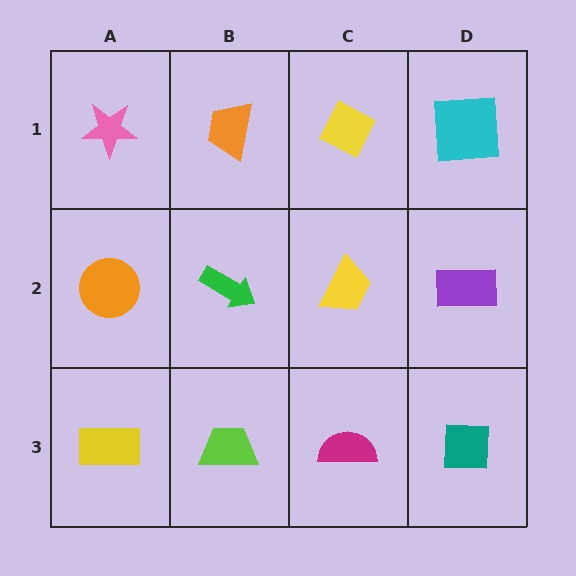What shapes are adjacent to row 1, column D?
A purple rectangle (row 2, column D), a yellow diamond (row 1, column C).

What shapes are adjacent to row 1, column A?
An orange circle (row 2, column A), an orange trapezoid (row 1, column B).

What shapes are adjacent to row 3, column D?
A purple rectangle (row 2, column D), a magenta semicircle (row 3, column C).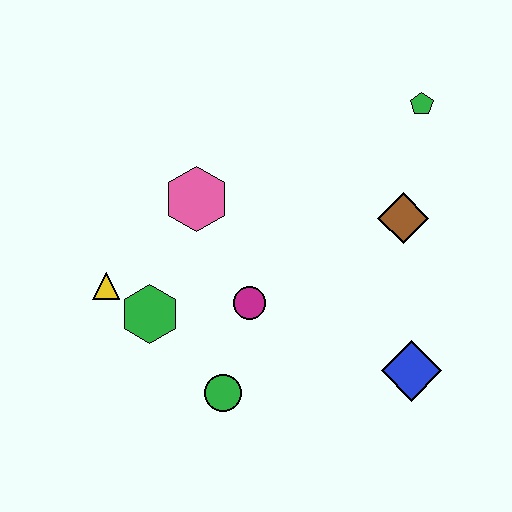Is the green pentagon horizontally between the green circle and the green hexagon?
No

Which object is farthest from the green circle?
The green pentagon is farthest from the green circle.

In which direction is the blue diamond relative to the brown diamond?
The blue diamond is below the brown diamond.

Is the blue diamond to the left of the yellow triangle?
No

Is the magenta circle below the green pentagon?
Yes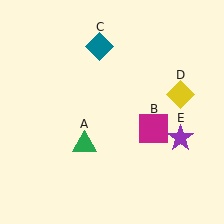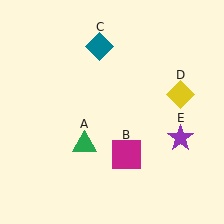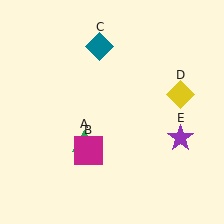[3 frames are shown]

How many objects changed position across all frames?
1 object changed position: magenta square (object B).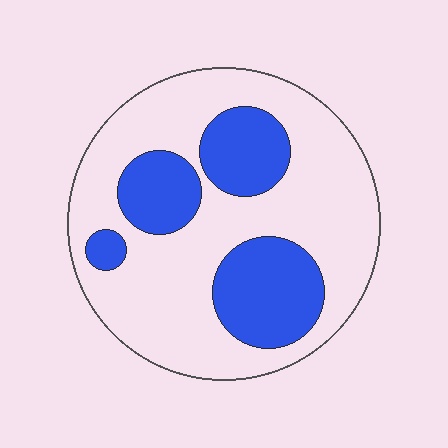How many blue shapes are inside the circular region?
4.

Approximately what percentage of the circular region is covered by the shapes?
Approximately 30%.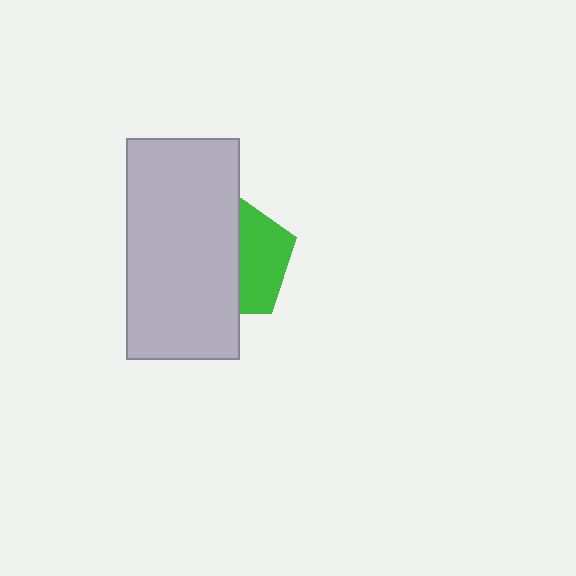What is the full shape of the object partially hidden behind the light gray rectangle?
The partially hidden object is a green pentagon.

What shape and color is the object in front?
The object in front is a light gray rectangle.